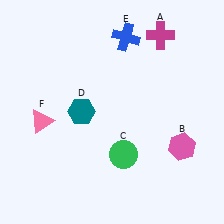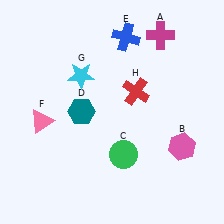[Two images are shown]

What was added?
A cyan star (G), a red cross (H) were added in Image 2.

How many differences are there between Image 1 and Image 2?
There are 2 differences between the two images.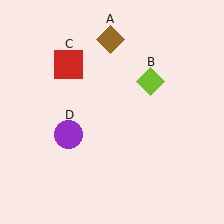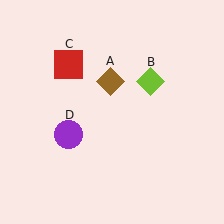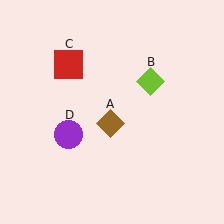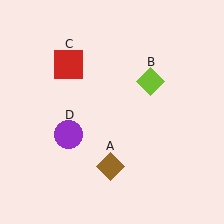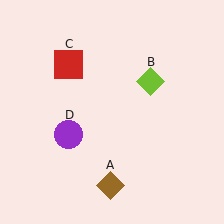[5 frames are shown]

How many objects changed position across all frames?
1 object changed position: brown diamond (object A).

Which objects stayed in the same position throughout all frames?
Lime diamond (object B) and red square (object C) and purple circle (object D) remained stationary.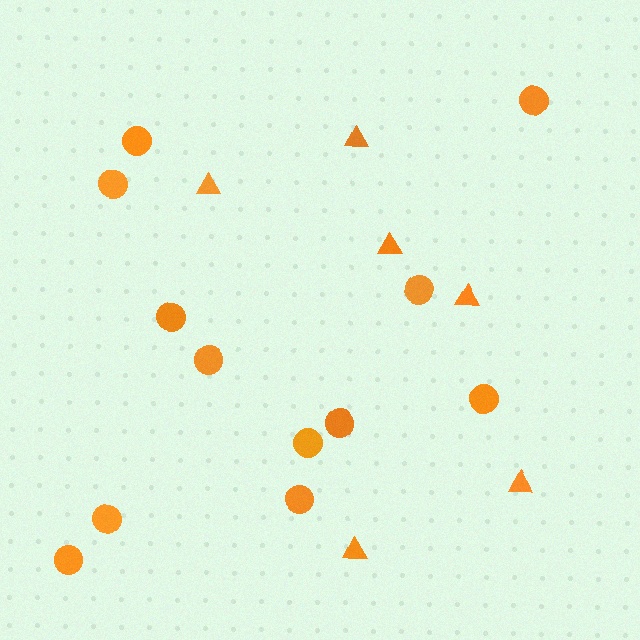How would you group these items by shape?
There are 2 groups: one group of triangles (6) and one group of circles (12).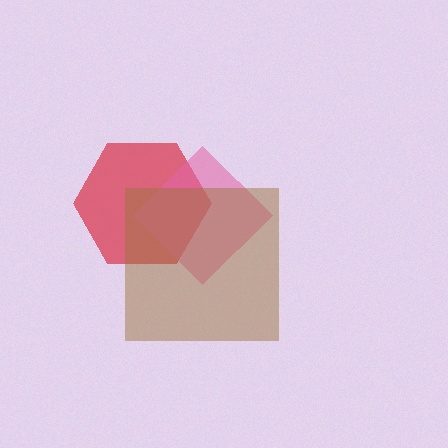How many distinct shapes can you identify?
There are 3 distinct shapes: a red hexagon, a pink diamond, a brown square.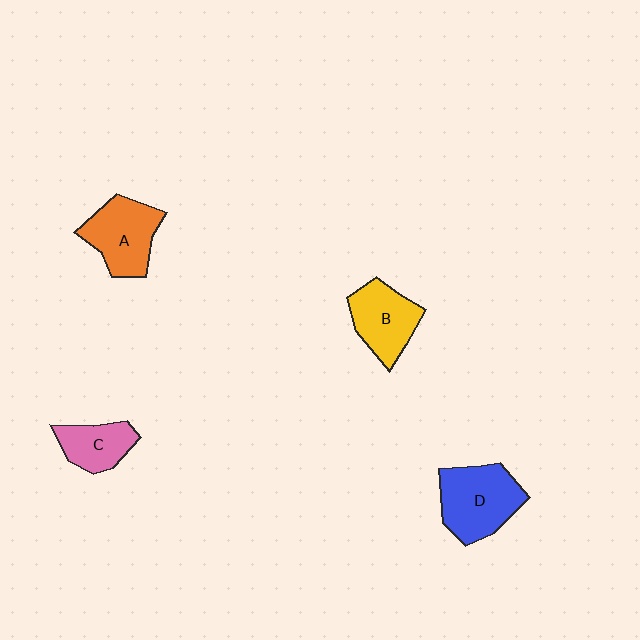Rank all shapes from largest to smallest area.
From largest to smallest: D (blue), A (orange), B (yellow), C (pink).